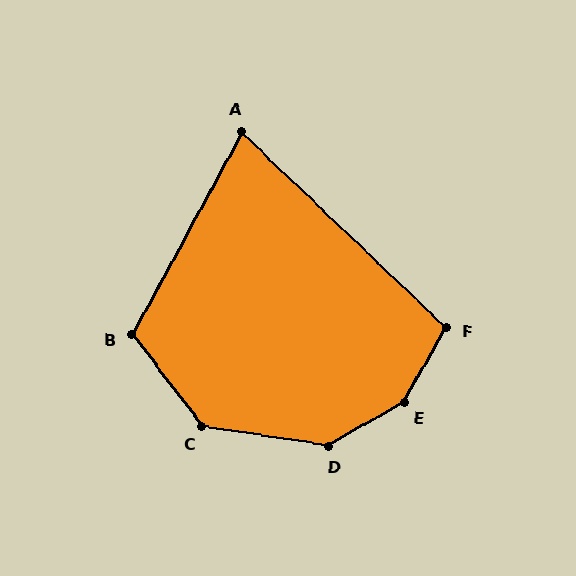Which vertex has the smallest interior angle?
A, at approximately 75 degrees.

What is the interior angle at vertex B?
Approximately 114 degrees (obtuse).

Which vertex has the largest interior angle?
E, at approximately 149 degrees.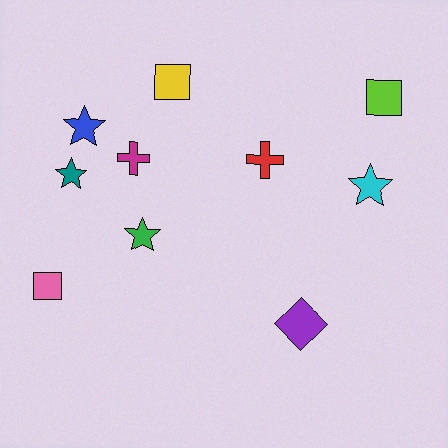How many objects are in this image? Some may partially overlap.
There are 10 objects.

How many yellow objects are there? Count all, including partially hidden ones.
There is 1 yellow object.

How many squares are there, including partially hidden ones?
There are 3 squares.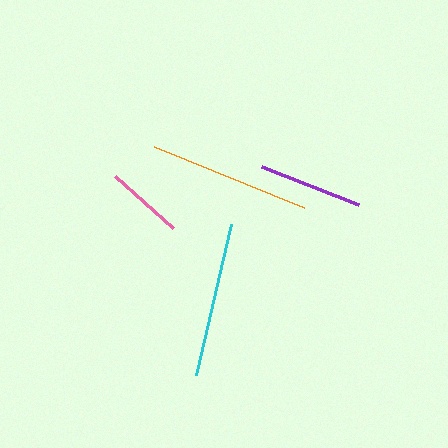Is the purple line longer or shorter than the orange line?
The orange line is longer than the purple line.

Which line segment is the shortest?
The pink line is the shortest at approximately 78 pixels.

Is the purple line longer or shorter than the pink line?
The purple line is longer than the pink line.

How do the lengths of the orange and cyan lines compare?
The orange and cyan lines are approximately the same length.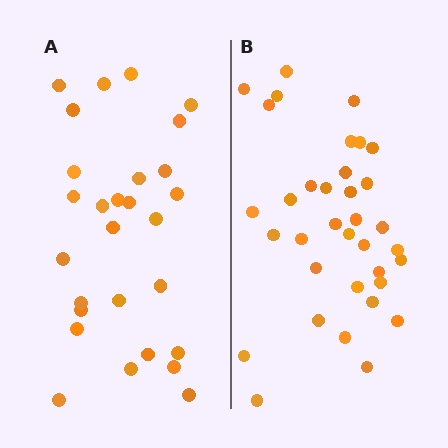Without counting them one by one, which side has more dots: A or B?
Region B (the right region) has more dots.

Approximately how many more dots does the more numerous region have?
Region B has roughly 8 or so more dots than region A.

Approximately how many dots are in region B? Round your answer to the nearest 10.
About 40 dots. (The exact count is 35, which rounds to 40.)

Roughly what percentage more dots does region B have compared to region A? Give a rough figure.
About 25% more.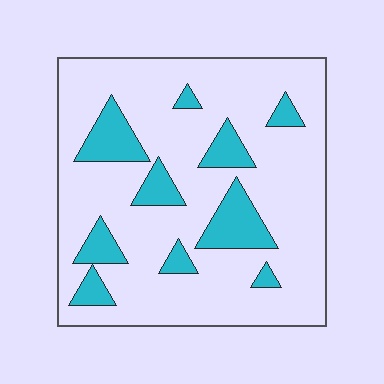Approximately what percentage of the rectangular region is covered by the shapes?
Approximately 20%.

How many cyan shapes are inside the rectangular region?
10.